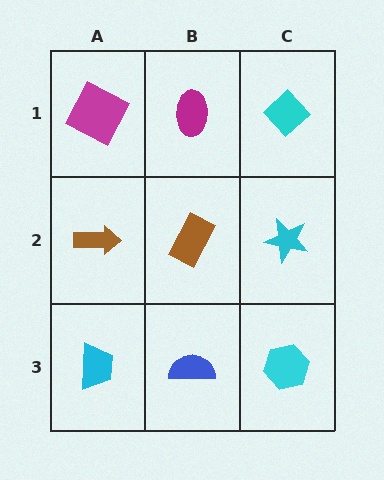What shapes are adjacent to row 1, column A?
A brown arrow (row 2, column A), a magenta ellipse (row 1, column B).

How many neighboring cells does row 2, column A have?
3.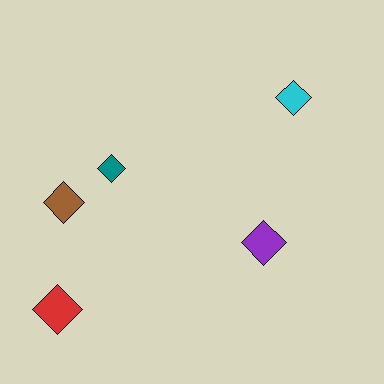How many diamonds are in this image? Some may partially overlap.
There are 5 diamonds.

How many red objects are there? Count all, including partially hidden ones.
There is 1 red object.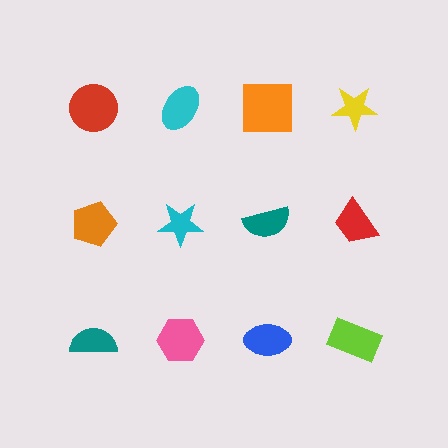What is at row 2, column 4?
A red trapezoid.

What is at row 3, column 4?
A lime rectangle.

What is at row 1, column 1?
A red circle.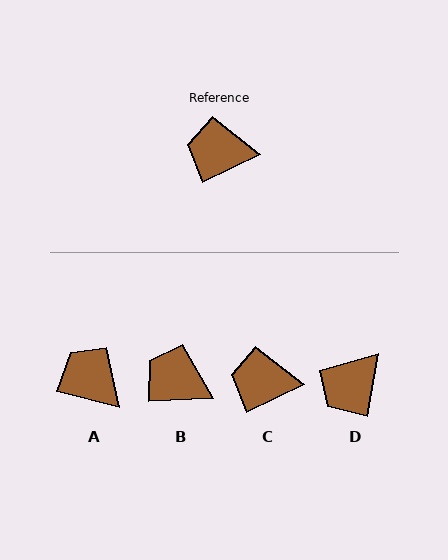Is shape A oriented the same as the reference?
No, it is off by about 40 degrees.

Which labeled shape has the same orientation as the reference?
C.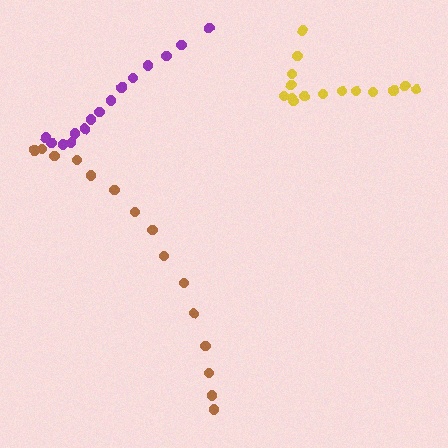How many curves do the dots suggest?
There are 3 distinct paths.